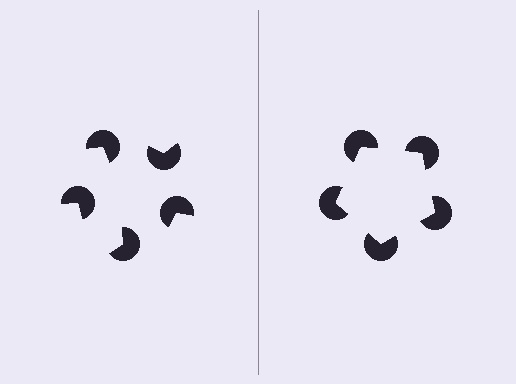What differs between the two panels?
The pac-man discs are positioned identically on both sides; only the wedge orientations differ. On the right they align to a pentagon; on the left they are misaligned.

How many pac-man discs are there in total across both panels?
10 — 5 on each side.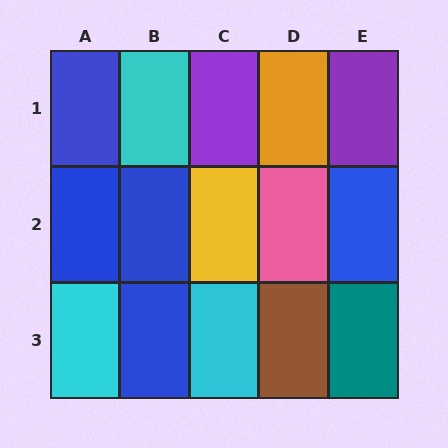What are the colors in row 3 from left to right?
Cyan, blue, cyan, brown, teal.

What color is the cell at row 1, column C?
Purple.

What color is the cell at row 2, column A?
Blue.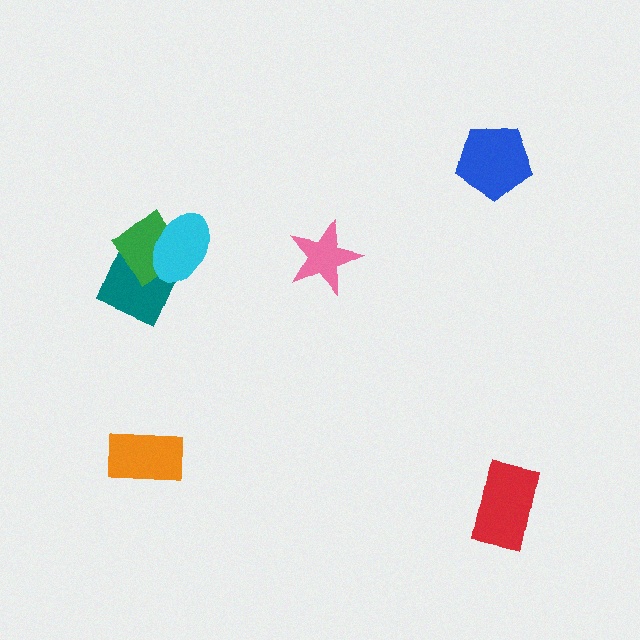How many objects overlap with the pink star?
0 objects overlap with the pink star.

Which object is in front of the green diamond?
The cyan ellipse is in front of the green diamond.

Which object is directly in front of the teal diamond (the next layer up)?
The green diamond is directly in front of the teal diamond.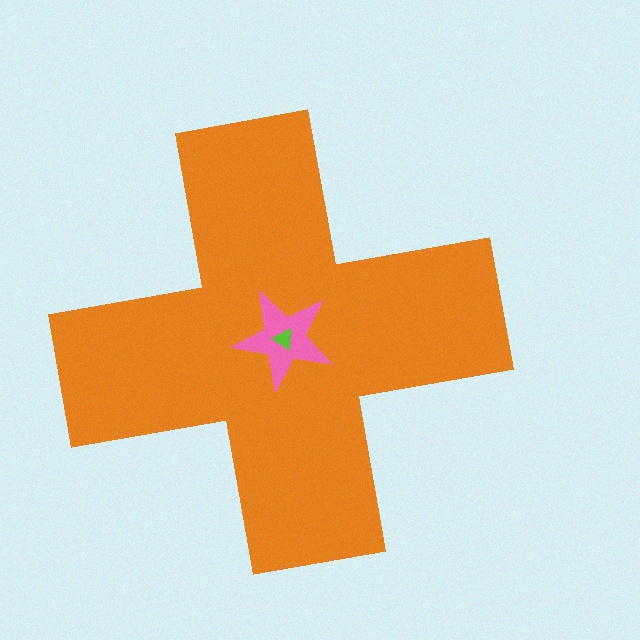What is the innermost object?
The lime triangle.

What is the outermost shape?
The orange cross.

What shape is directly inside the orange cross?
The pink star.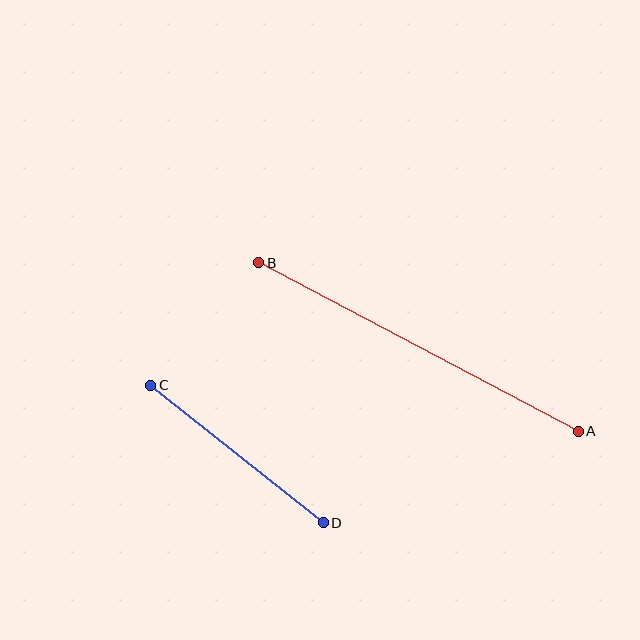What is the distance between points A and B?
The distance is approximately 361 pixels.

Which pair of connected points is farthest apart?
Points A and B are farthest apart.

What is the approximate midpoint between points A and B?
The midpoint is at approximately (419, 347) pixels.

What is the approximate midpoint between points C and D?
The midpoint is at approximately (237, 454) pixels.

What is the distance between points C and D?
The distance is approximately 220 pixels.